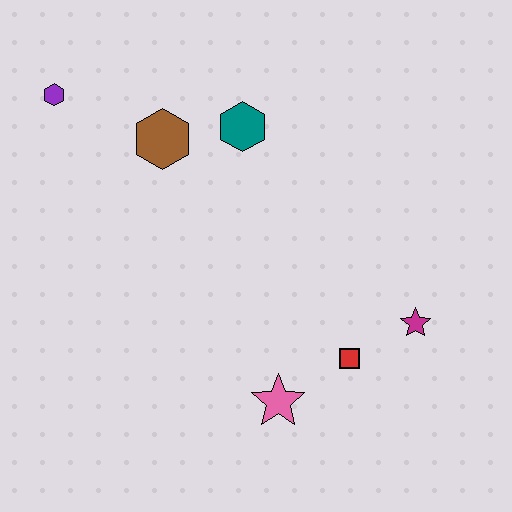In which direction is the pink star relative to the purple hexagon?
The pink star is below the purple hexagon.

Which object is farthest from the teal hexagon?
The pink star is farthest from the teal hexagon.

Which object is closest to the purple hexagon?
The brown hexagon is closest to the purple hexagon.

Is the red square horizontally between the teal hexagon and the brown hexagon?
No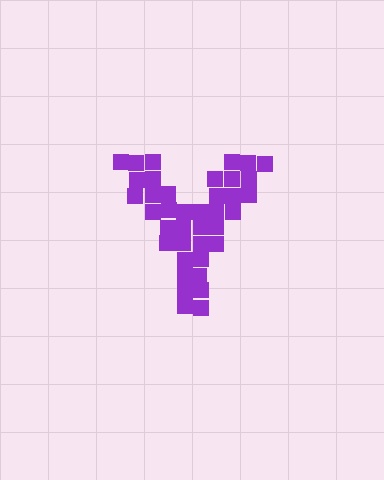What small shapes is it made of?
It is made of small squares.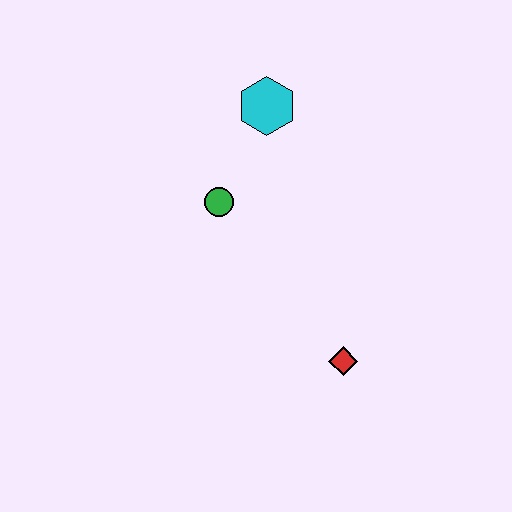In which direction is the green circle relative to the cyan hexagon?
The green circle is below the cyan hexagon.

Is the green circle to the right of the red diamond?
No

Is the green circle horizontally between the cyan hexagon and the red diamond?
No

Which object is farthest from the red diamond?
The cyan hexagon is farthest from the red diamond.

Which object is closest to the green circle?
The cyan hexagon is closest to the green circle.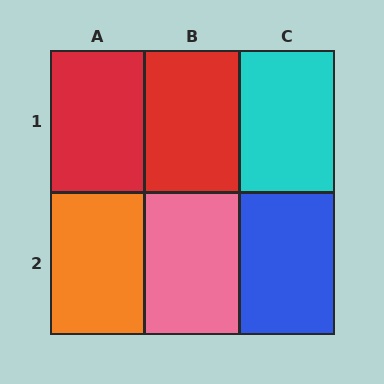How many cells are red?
2 cells are red.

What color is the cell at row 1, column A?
Red.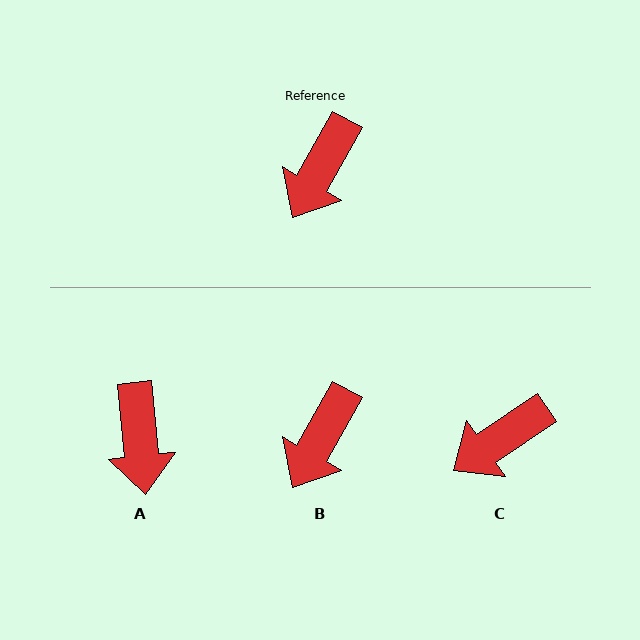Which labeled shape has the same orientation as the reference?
B.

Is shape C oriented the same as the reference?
No, it is off by about 26 degrees.